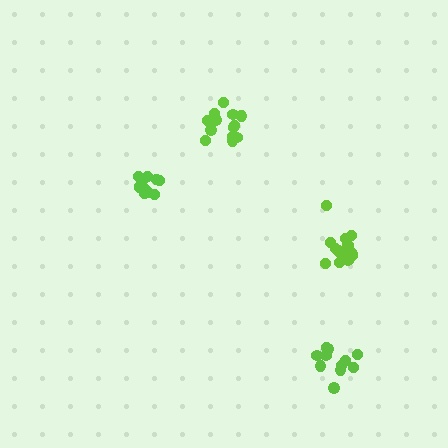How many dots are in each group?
Group 1: 14 dots, Group 2: 11 dots, Group 3: 14 dots, Group 4: 13 dots (52 total).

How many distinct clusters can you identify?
There are 4 distinct clusters.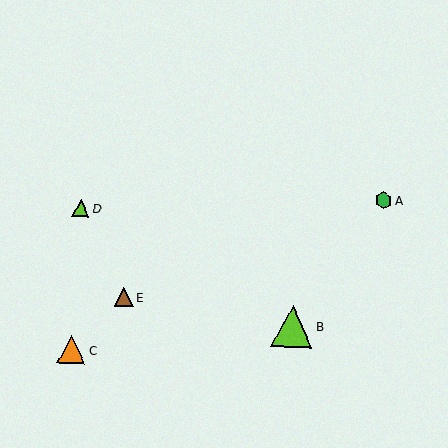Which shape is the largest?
The lime triangle (labeled B) is the largest.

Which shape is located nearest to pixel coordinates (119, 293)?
The brown triangle (labeled E) at (124, 297) is nearest to that location.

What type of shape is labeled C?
Shape C is an orange triangle.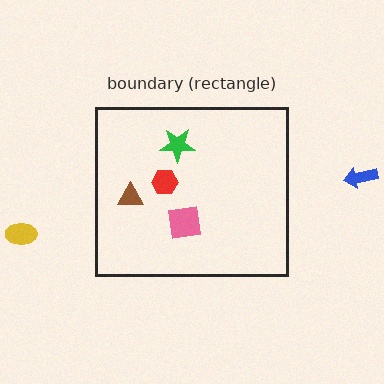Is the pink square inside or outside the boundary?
Inside.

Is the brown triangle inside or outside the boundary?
Inside.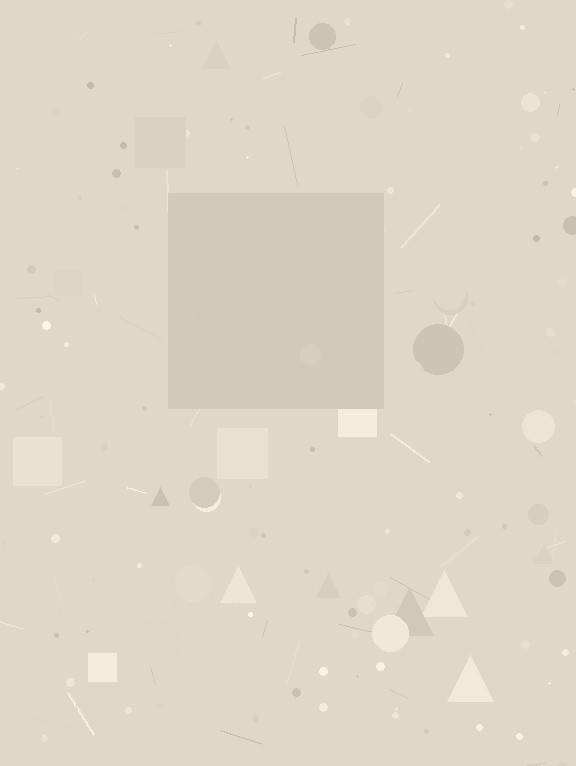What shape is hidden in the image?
A square is hidden in the image.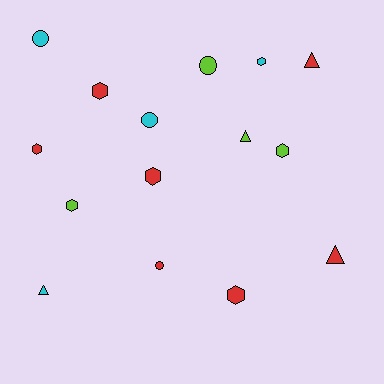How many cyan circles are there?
There are 2 cyan circles.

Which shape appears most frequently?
Hexagon, with 7 objects.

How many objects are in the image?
There are 15 objects.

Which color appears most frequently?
Red, with 7 objects.